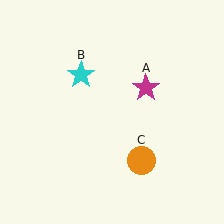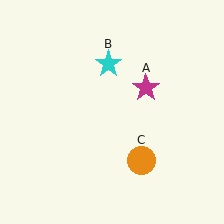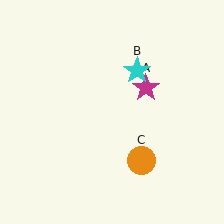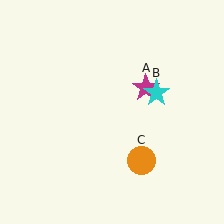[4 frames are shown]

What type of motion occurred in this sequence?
The cyan star (object B) rotated clockwise around the center of the scene.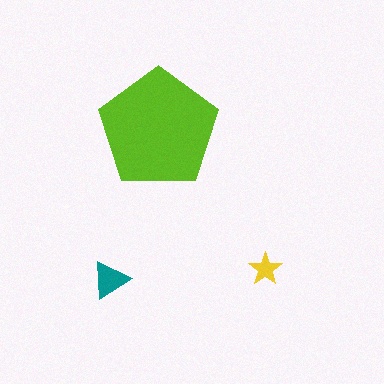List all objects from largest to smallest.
The lime pentagon, the teal triangle, the yellow star.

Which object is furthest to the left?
The teal triangle is leftmost.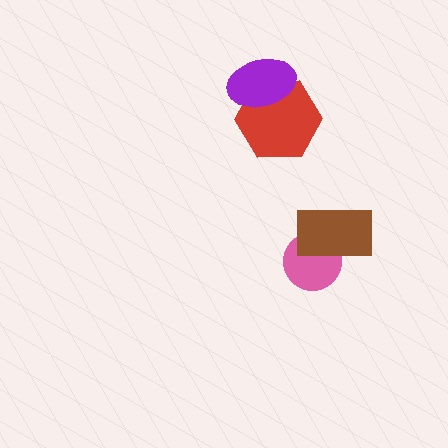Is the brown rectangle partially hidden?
No, no other shape covers it.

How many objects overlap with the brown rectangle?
1 object overlaps with the brown rectangle.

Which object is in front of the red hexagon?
The purple ellipse is in front of the red hexagon.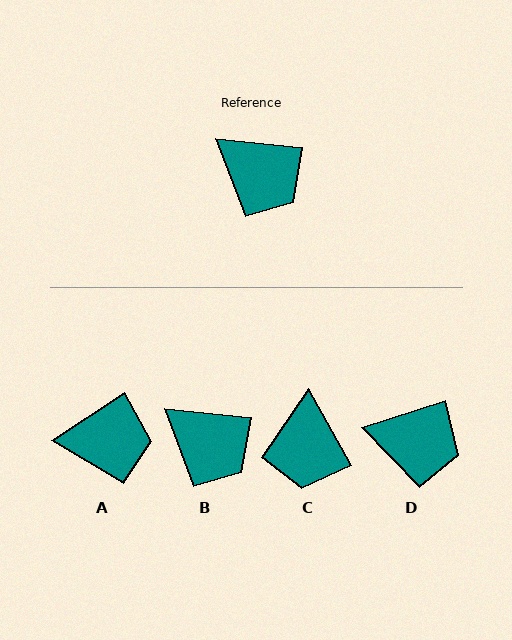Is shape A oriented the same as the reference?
No, it is off by about 39 degrees.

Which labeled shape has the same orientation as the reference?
B.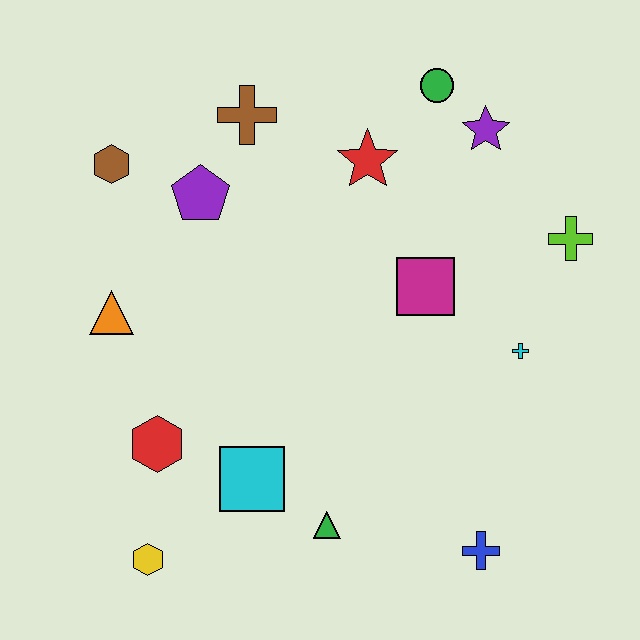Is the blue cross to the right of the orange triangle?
Yes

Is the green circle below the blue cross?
No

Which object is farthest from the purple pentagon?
The blue cross is farthest from the purple pentagon.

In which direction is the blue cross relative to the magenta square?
The blue cross is below the magenta square.